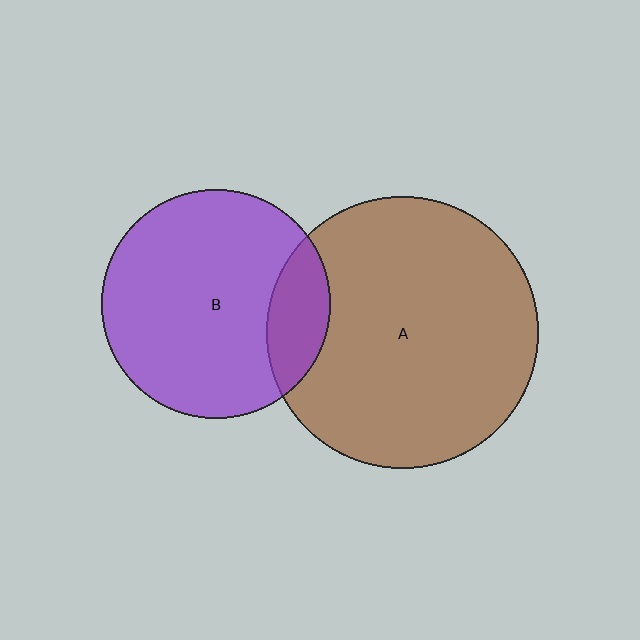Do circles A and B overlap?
Yes.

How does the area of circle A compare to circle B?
Approximately 1.4 times.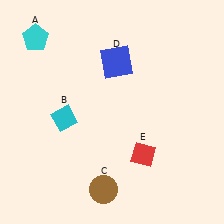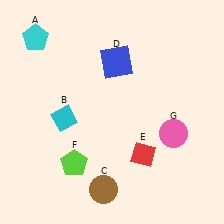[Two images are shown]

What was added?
A lime pentagon (F), a pink circle (G) were added in Image 2.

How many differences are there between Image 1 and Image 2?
There are 2 differences between the two images.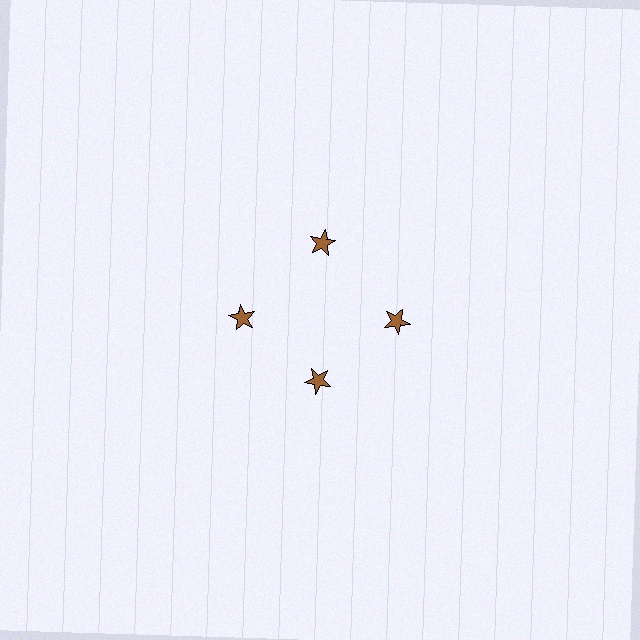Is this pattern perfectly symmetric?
No. The 4 brown stars are arranged in a ring, but one element near the 6 o'clock position is pulled inward toward the center, breaking the 4-fold rotational symmetry.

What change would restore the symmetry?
The symmetry would be restored by moving it outward, back onto the ring so that all 4 stars sit at equal angles and equal distance from the center.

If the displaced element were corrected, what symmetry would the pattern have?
It would have 4-fold rotational symmetry — the pattern would map onto itself every 90 degrees.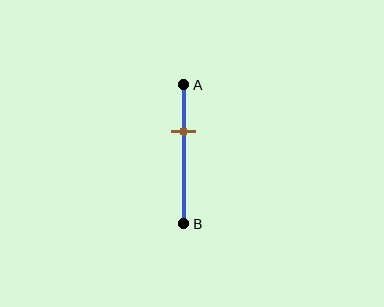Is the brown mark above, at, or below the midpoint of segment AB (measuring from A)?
The brown mark is above the midpoint of segment AB.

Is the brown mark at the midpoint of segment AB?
No, the mark is at about 35% from A, not at the 50% midpoint.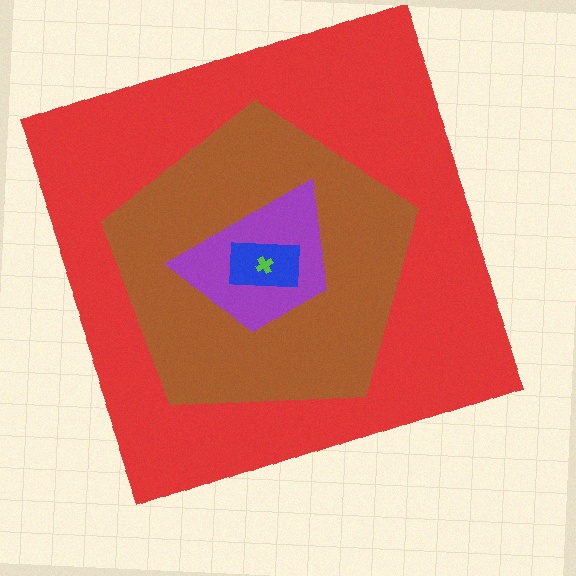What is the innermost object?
The lime cross.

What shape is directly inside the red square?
The brown pentagon.